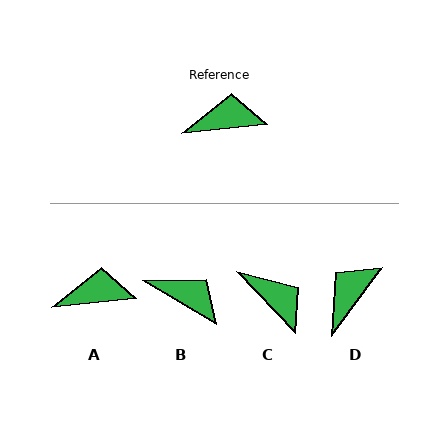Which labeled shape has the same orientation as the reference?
A.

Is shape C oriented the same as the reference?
No, it is off by about 53 degrees.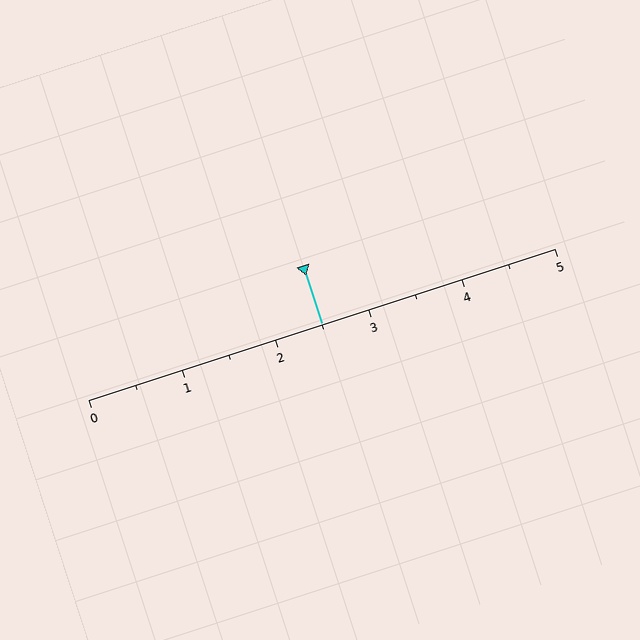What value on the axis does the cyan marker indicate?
The marker indicates approximately 2.5.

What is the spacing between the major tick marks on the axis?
The major ticks are spaced 1 apart.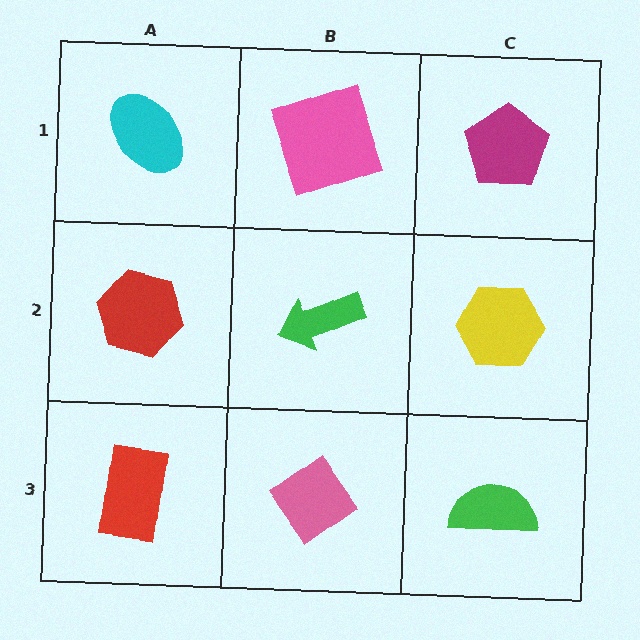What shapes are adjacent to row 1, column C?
A yellow hexagon (row 2, column C), a pink square (row 1, column B).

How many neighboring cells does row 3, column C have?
2.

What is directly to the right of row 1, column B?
A magenta pentagon.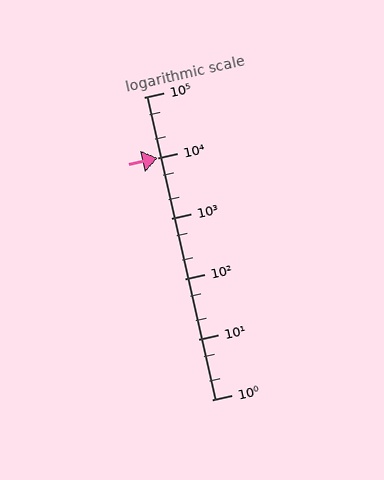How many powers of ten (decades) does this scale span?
The scale spans 5 decades, from 1 to 100000.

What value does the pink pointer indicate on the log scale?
The pointer indicates approximately 10000.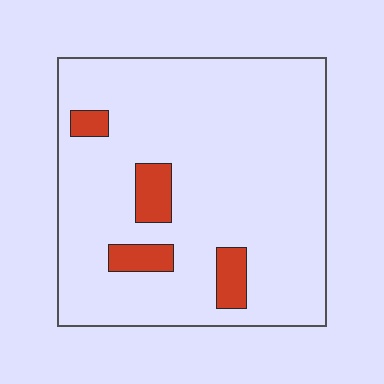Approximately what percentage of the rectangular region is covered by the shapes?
Approximately 10%.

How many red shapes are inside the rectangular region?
4.